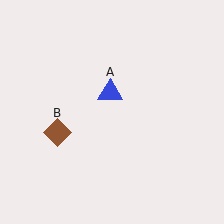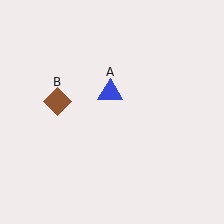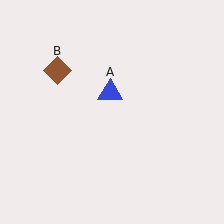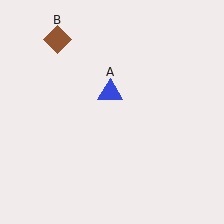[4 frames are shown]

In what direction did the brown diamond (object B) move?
The brown diamond (object B) moved up.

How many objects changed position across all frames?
1 object changed position: brown diamond (object B).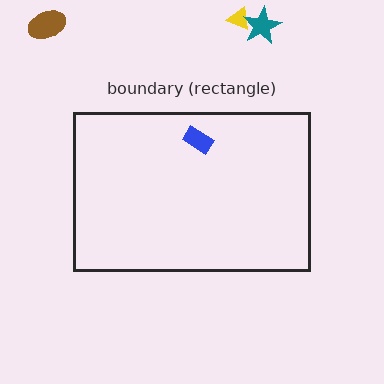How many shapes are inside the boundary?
1 inside, 3 outside.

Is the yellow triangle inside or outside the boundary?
Outside.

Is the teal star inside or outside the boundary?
Outside.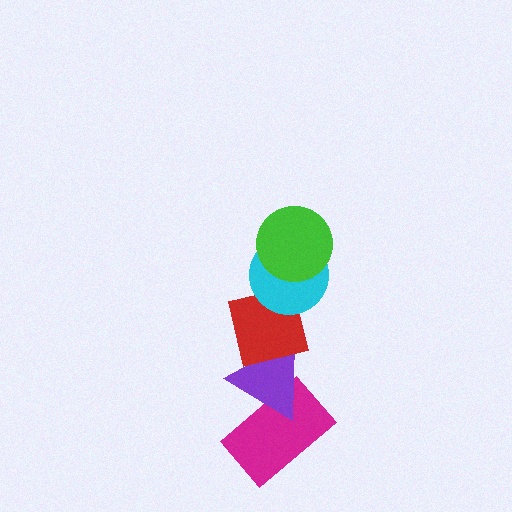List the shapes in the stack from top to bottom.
From top to bottom: the green circle, the cyan circle, the red square, the purple triangle, the magenta rectangle.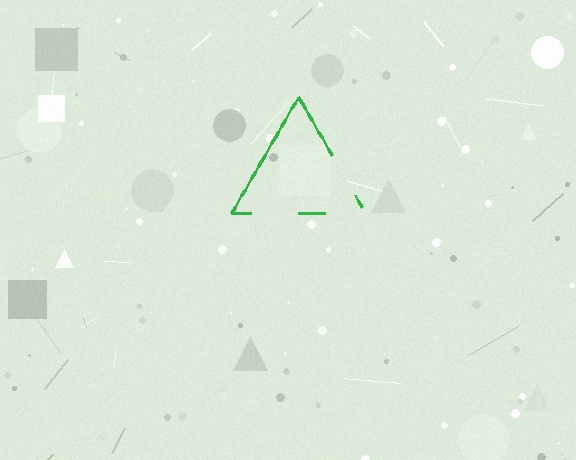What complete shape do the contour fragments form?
The contour fragments form a triangle.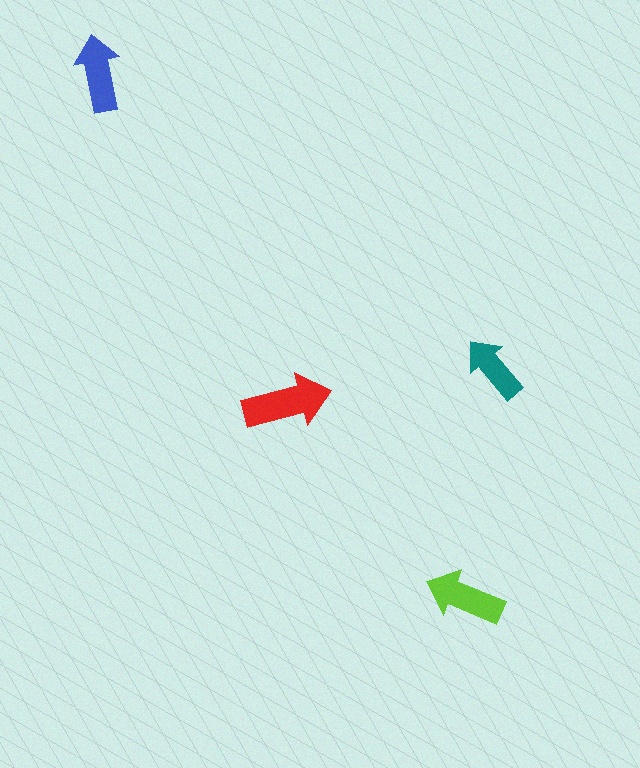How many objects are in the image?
There are 4 objects in the image.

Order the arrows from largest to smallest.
the red one, the lime one, the blue one, the teal one.